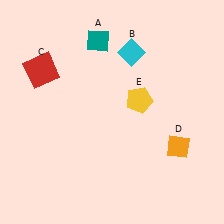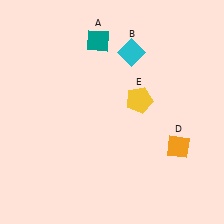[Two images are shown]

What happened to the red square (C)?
The red square (C) was removed in Image 2. It was in the top-left area of Image 1.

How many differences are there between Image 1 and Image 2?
There is 1 difference between the two images.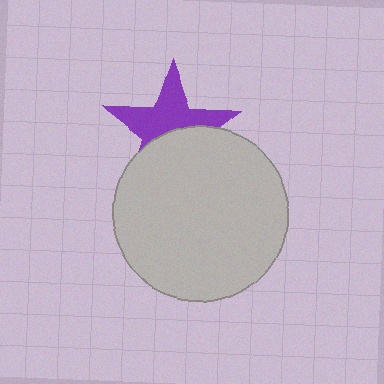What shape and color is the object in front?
The object in front is a light gray circle.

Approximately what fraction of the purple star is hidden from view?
Roughly 46% of the purple star is hidden behind the light gray circle.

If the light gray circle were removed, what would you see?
You would see the complete purple star.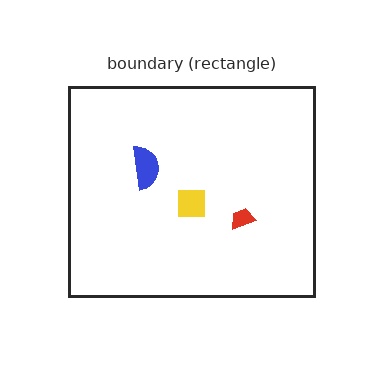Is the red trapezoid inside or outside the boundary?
Inside.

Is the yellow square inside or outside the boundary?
Inside.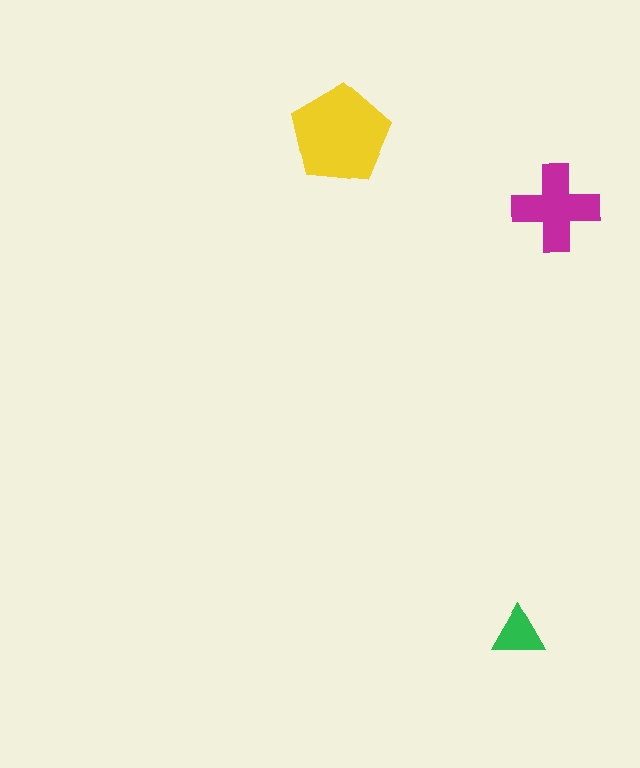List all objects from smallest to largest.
The green triangle, the magenta cross, the yellow pentagon.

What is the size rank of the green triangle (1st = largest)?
3rd.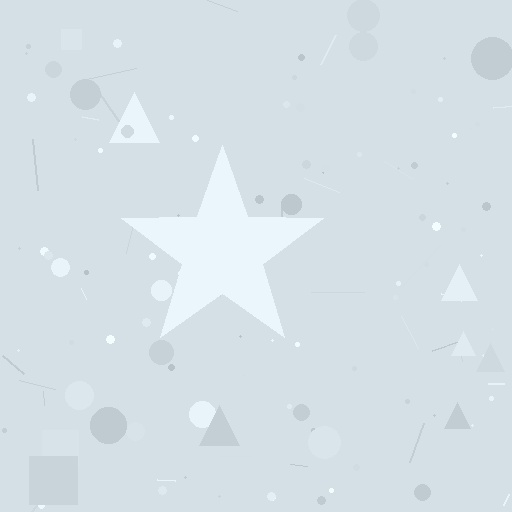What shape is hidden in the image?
A star is hidden in the image.